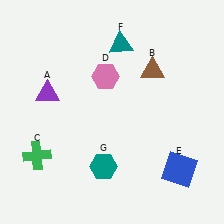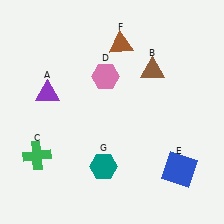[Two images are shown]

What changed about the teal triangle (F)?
In Image 1, F is teal. In Image 2, it changed to brown.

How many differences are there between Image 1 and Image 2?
There is 1 difference between the two images.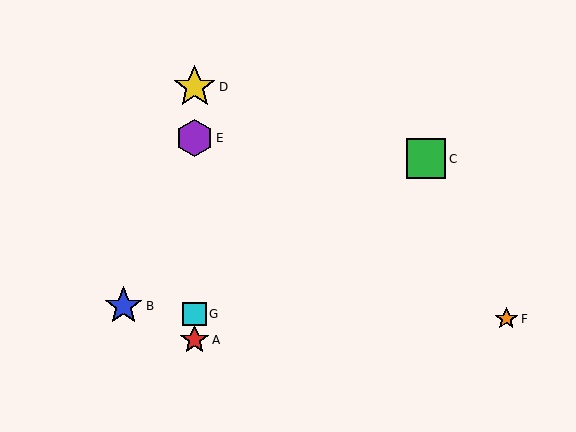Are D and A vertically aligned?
Yes, both are at x≈195.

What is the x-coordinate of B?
Object B is at x≈124.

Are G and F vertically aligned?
No, G is at x≈195 and F is at x≈506.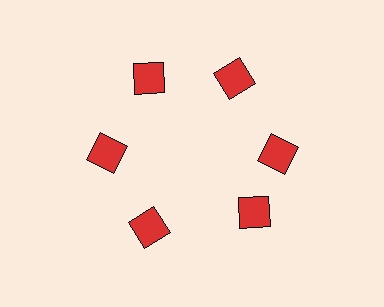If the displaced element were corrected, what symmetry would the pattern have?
It would have 6-fold rotational symmetry — the pattern would map onto itself every 60 degrees.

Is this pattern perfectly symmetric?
No. The 6 red squares are arranged in a ring, but one element near the 5 o'clock position is rotated out of alignment along the ring, breaking the 6-fold rotational symmetry.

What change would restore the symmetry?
The symmetry would be restored by rotating it back into even spacing with its neighbors so that all 6 squares sit at equal angles and equal distance from the center.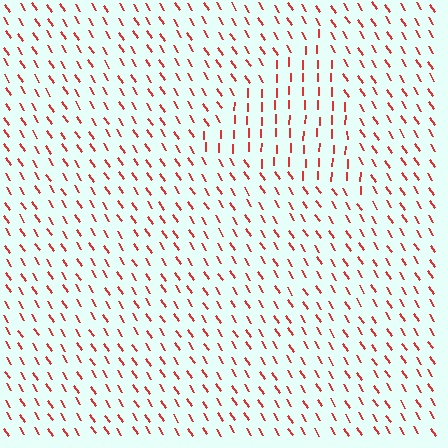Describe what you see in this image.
The image is filled with small red line segments. A triangle region in the image has lines oriented differently from the surrounding lines, creating a visible texture boundary.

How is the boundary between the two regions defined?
The boundary is defined purely by a change in line orientation (approximately 33 degrees difference). All lines are the same color and thickness.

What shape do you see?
I see a triangle.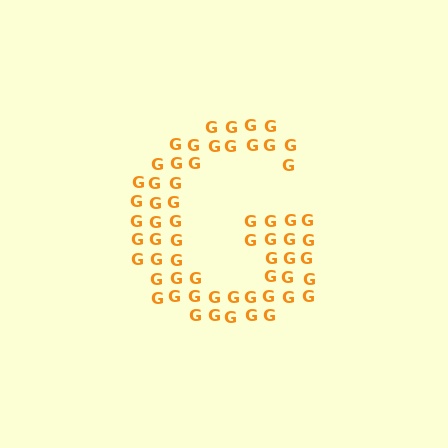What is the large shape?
The large shape is the letter G.